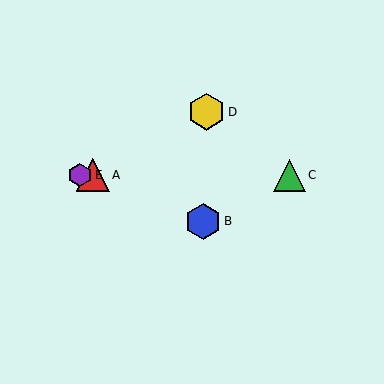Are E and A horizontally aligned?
Yes, both are at y≈175.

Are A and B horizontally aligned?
No, A is at y≈175 and B is at y≈221.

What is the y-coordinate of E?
Object E is at y≈175.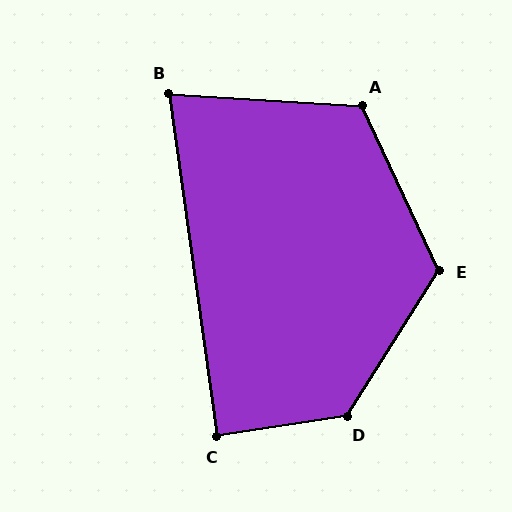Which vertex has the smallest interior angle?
B, at approximately 78 degrees.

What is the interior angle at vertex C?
Approximately 89 degrees (approximately right).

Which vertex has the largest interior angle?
D, at approximately 131 degrees.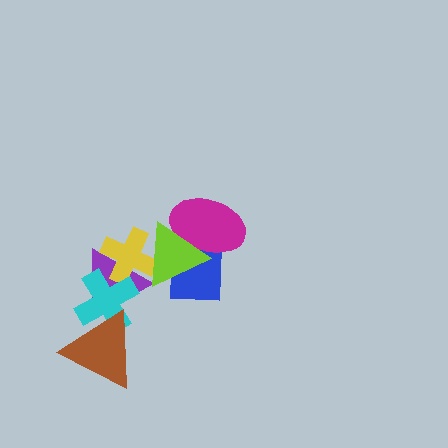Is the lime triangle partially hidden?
No, no other shape covers it.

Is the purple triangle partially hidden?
Yes, it is partially covered by another shape.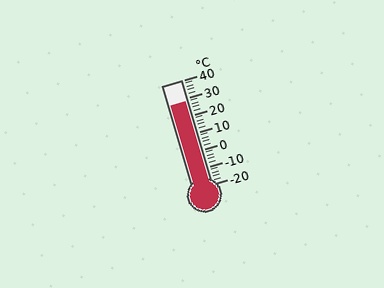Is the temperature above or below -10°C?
The temperature is above -10°C.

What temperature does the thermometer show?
The thermometer shows approximately 28°C.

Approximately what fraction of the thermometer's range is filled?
The thermometer is filled to approximately 80% of its range.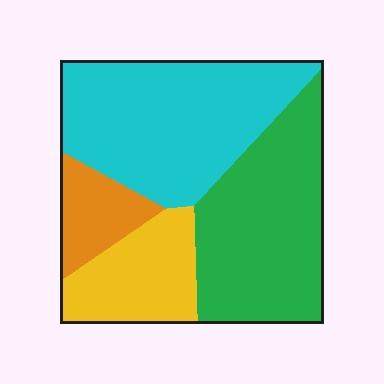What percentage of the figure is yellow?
Yellow takes up about one sixth (1/6) of the figure.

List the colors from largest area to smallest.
From largest to smallest: cyan, green, yellow, orange.